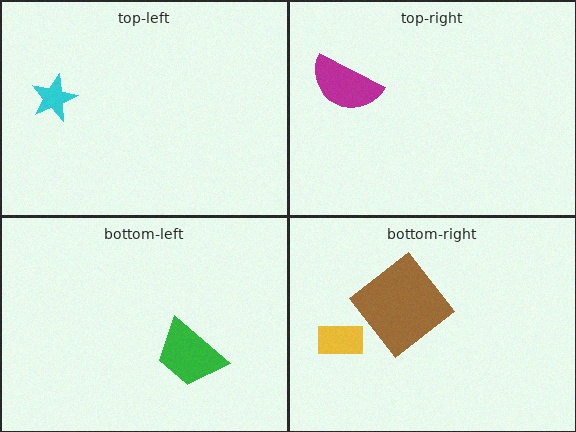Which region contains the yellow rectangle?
The bottom-right region.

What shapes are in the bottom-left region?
The green trapezoid.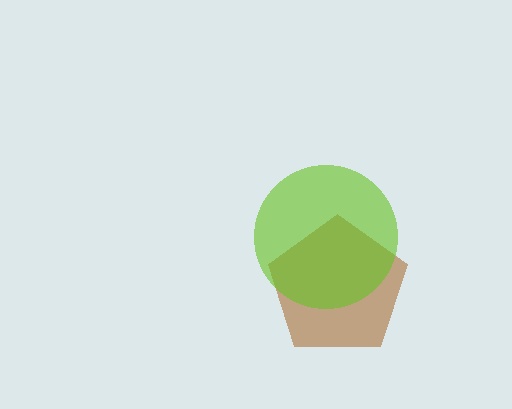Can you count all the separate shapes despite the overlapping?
Yes, there are 2 separate shapes.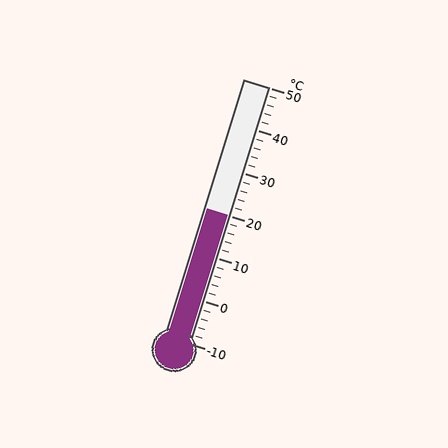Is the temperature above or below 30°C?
The temperature is below 30°C.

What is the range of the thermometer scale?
The thermometer scale ranges from -10°C to 50°C.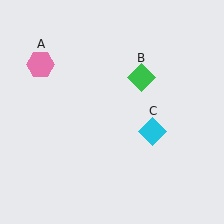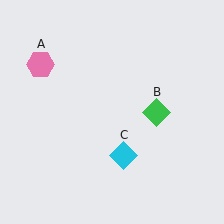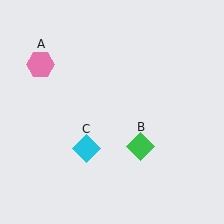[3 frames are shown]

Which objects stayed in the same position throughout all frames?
Pink hexagon (object A) remained stationary.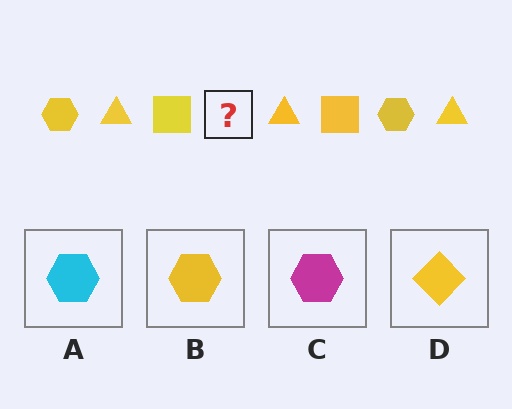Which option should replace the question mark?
Option B.